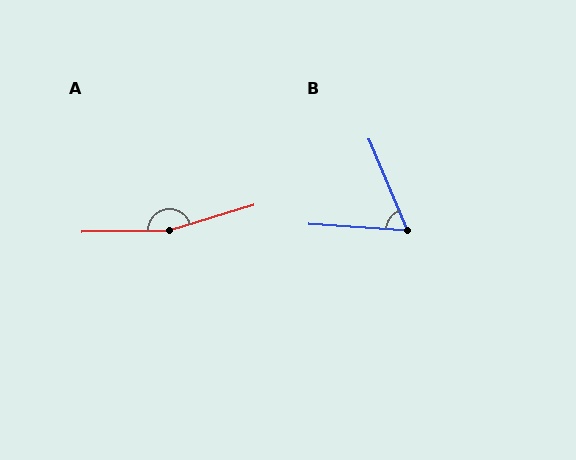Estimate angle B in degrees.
Approximately 64 degrees.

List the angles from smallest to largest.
B (64°), A (164°).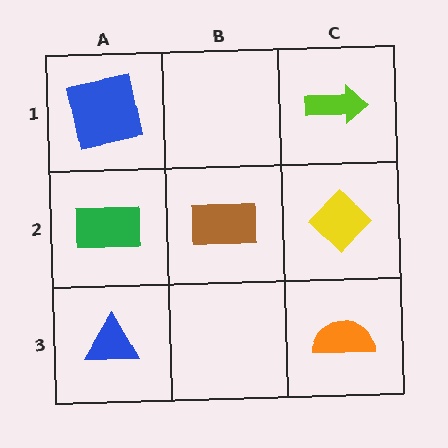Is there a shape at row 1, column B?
No, that cell is empty.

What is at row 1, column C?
A lime arrow.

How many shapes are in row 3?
2 shapes.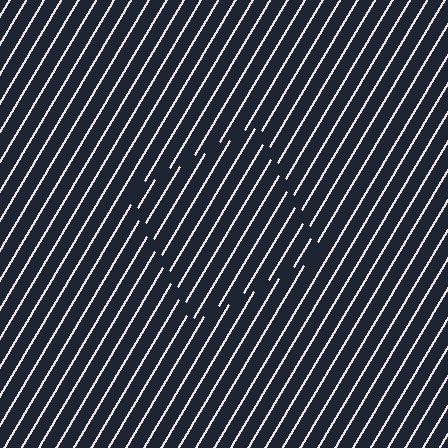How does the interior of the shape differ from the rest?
The interior of the shape contains the same grating, shifted by half a period — the contour is defined by the phase discontinuity where line-ends from the inner and outer gratings abut.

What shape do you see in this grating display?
An illusory square. The interior of the shape contains the same grating, shifted by half a period — the contour is defined by the phase discontinuity where line-ends from the inner and outer gratings abut.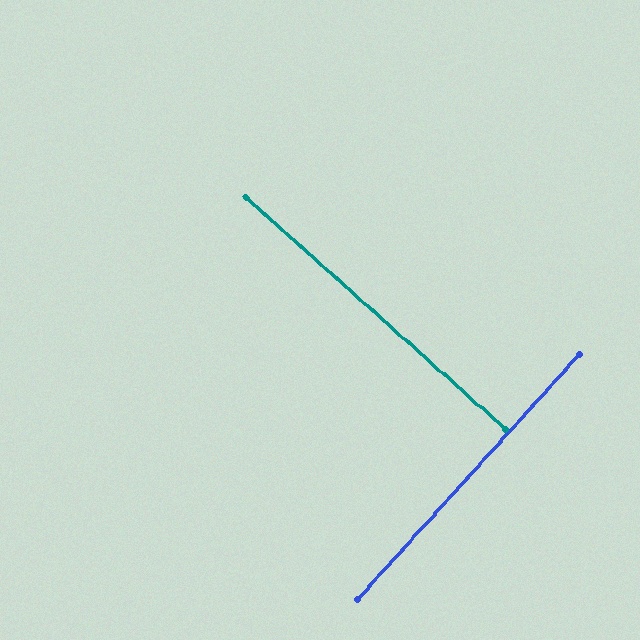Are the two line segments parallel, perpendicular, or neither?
Perpendicular — they meet at approximately 89°.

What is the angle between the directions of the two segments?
Approximately 89 degrees.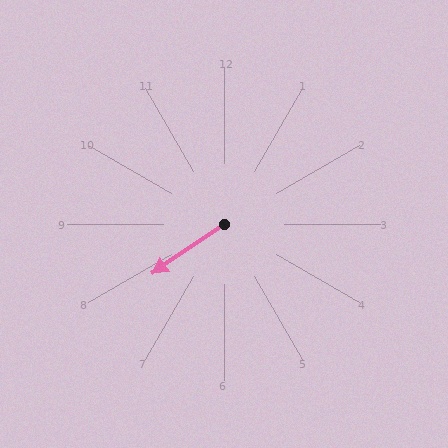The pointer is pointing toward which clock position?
Roughly 8 o'clock.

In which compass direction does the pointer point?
Southwest.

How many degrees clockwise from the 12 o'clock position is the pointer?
Approximately 236 degrees.